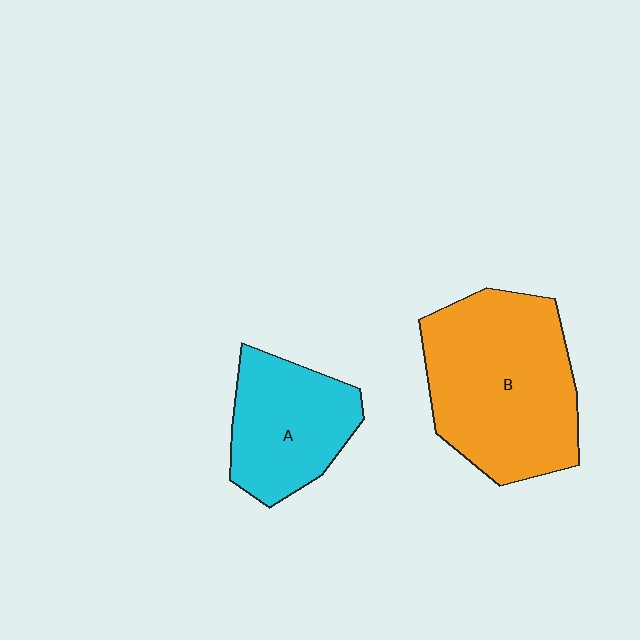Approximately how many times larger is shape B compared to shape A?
Approximately 1.7 times.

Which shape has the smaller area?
Shape A (cyan).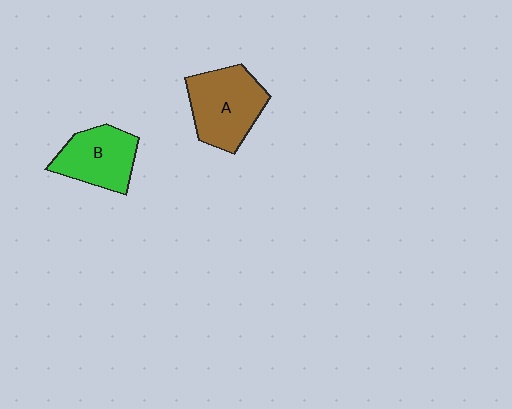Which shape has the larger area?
Shape A (brown).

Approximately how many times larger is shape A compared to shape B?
Approximately 1.2 times.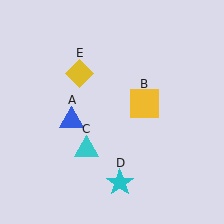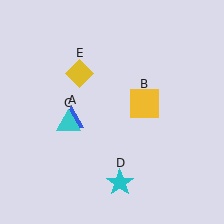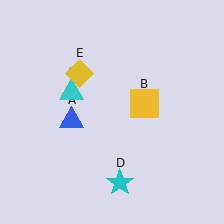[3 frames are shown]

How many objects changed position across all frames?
1 object changed position: cyan triangle (object C).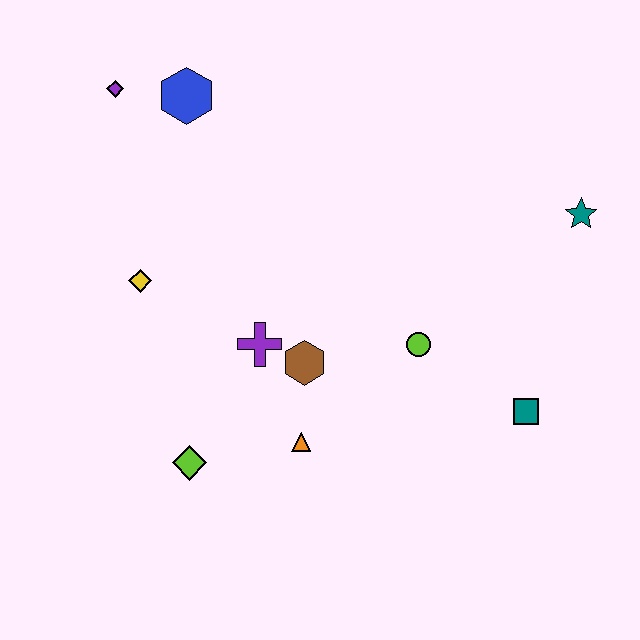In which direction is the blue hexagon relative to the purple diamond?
The blue hexagon is to the right of the purple diamond.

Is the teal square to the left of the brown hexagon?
No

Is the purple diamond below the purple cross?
No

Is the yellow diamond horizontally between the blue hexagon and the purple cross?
No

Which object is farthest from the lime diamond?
The teal star is farthest from the lime diamond.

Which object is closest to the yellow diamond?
The purple cross is closest to the yellow diamond.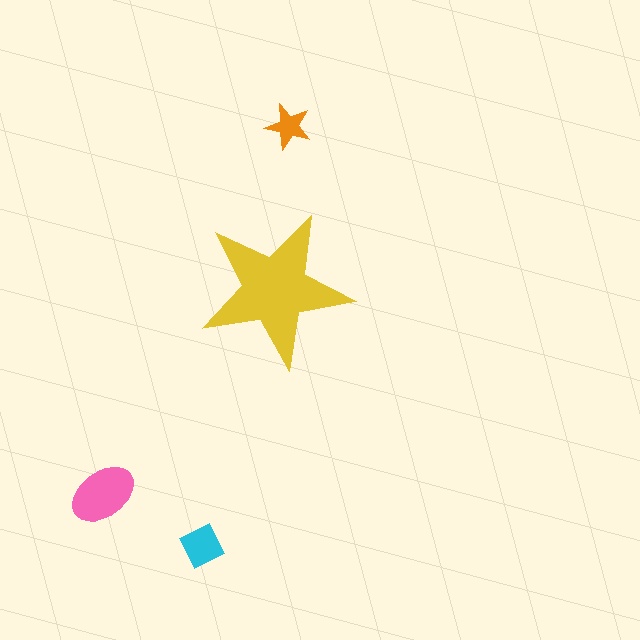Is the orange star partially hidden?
No, the orange star is fully visible.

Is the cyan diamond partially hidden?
No, the cyan diamond is fully visible.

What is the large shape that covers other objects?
A yellow star.